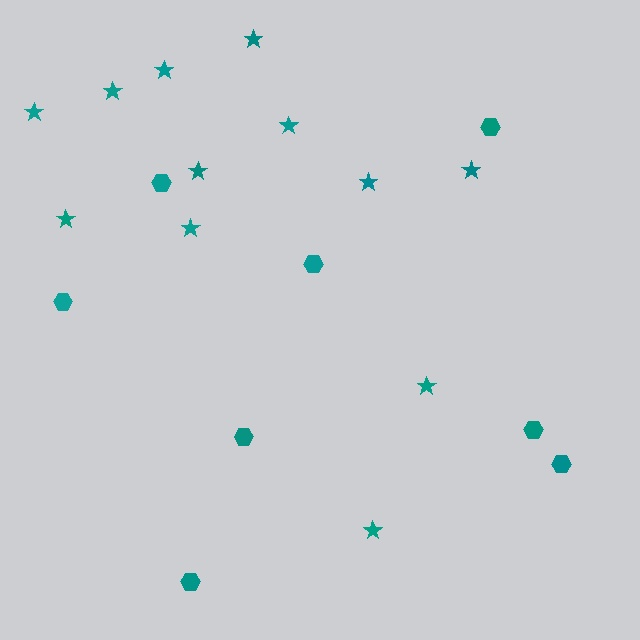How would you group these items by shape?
There are 2 groups: one group of hexagons (8) and one group of stars (12).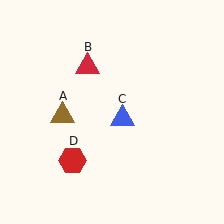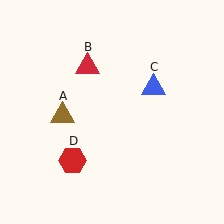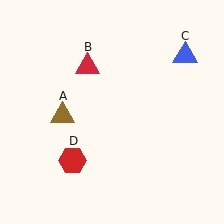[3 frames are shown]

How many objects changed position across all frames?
1 object changed position: blue triangle (object C).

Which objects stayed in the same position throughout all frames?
Brown triangle (object A) and red triangle (object B) and red hexagon (object D) remained stationary.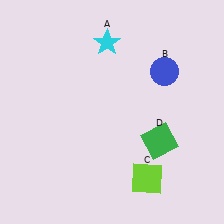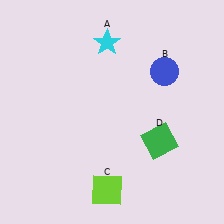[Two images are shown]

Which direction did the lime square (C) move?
The lime square (C) moved left.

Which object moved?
The lime square (C) moved left.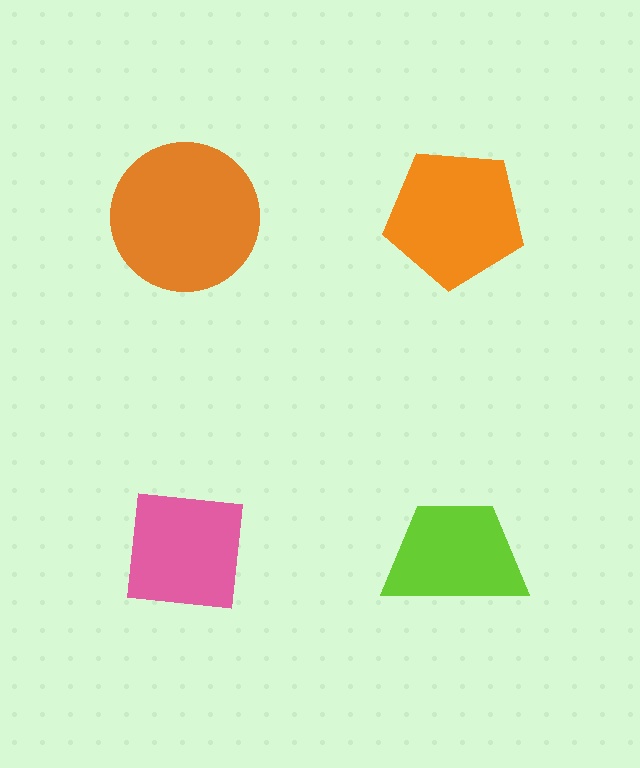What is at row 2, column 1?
A pink square.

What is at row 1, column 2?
An orange pentagon.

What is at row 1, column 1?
An orange circle.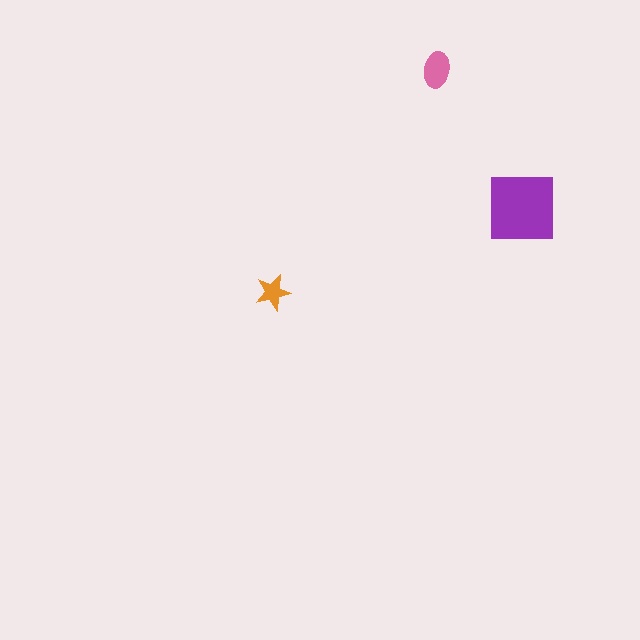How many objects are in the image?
There are 3 objects in the image.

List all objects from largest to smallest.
The purple square, the pink ellipse, the orange star.